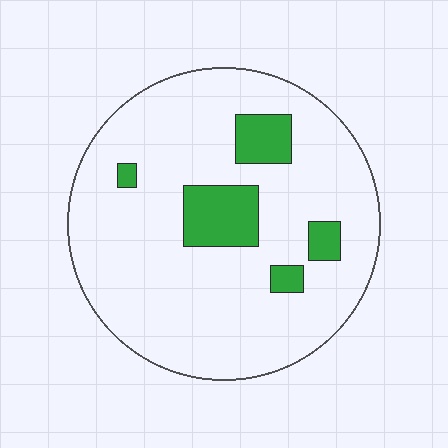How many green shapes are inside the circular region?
5.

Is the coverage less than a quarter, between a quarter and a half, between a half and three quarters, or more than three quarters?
Less than a quarter.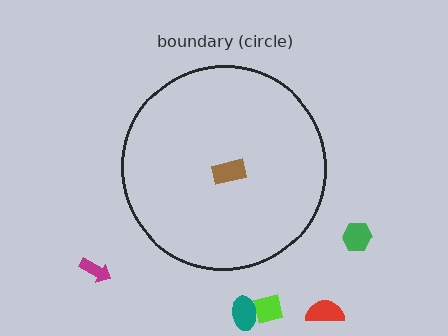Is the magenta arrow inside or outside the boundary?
Outside.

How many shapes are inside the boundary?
1 inside, 5 outside.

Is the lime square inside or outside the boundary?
Outside.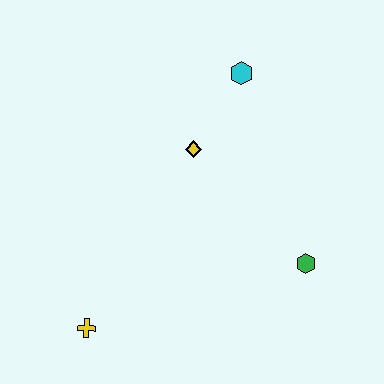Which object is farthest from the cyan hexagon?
The yellow cross is farthest from the cyan hexagon.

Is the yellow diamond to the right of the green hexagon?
No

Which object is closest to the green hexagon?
The yellow diamond is closest to the green hexagon.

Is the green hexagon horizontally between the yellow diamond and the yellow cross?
No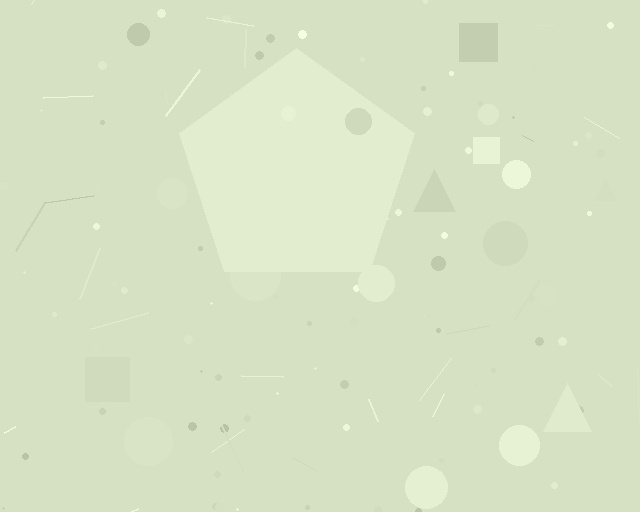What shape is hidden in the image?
A pentagon is hidden in the image.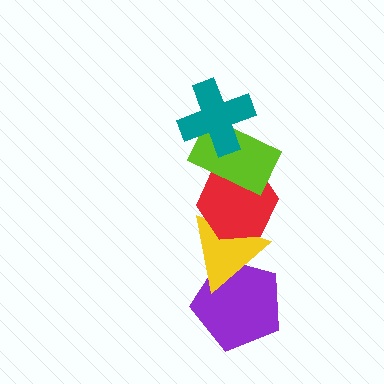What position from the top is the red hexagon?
The red hexagon is 3rd from the top.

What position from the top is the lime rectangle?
The lime rectangle is 2nd from the top.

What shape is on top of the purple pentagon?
The yellow triangle is on top of the purple pentagon.